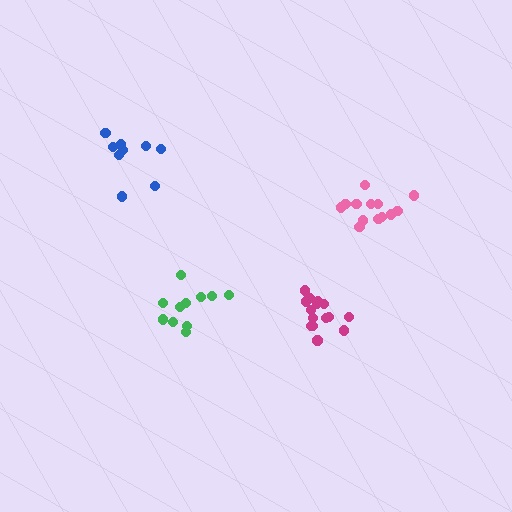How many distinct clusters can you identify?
There are 4 distinct clusters.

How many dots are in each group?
Group 1: 13 dots, Group 2: 9 dots, Group 3: 15 dots, Group 4: 11 dots (48 total).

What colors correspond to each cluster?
The clusters are colored: pink, blue, magenta, green.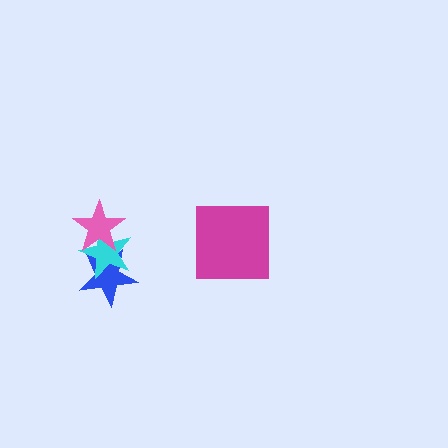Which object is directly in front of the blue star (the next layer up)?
The cyan star is directly in front of the blue star.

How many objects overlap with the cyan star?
2 objects overlap with the cyan star.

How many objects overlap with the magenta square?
0 objects overlap with the magenta square.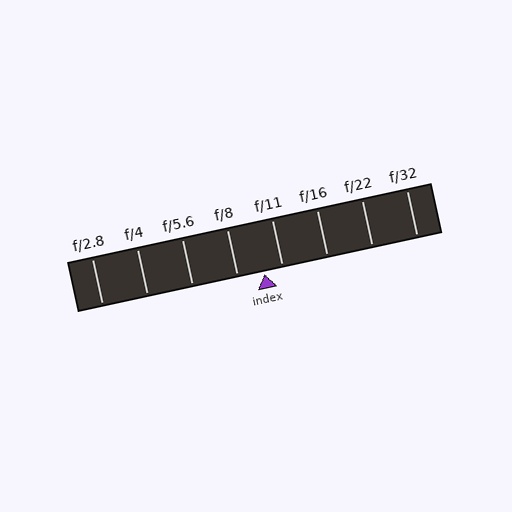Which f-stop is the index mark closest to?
The index mark is closest to f/11.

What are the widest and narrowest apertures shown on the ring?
The widest aperture shown is f/2.8 and the narrowest is f/32.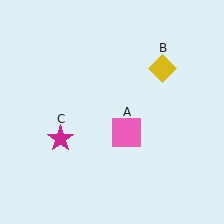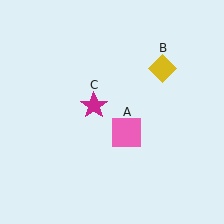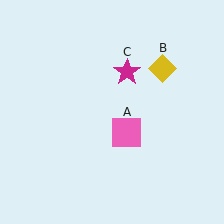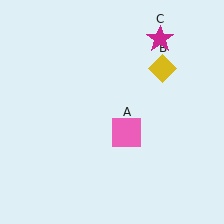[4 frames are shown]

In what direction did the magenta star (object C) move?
The magenta star (object C) moved up and to the right.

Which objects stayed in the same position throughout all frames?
Pink square (object A) and yellow diamond (object B) remained stationary.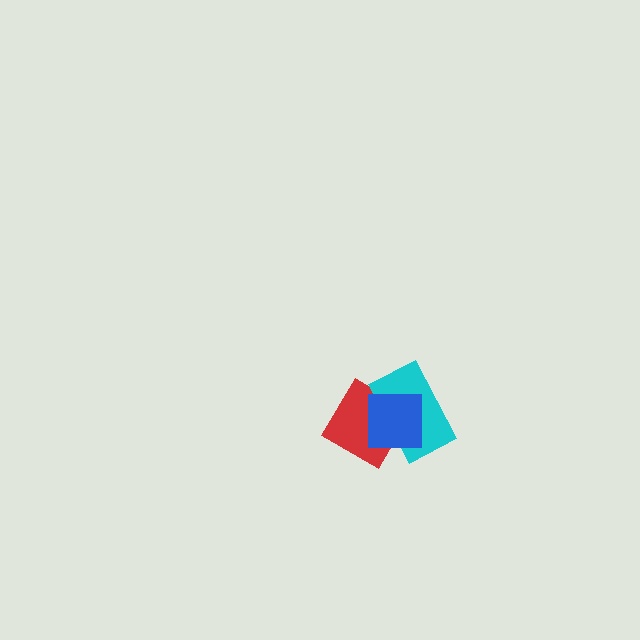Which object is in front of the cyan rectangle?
The blue square is in front of the cyan rectangle.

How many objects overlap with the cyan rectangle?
2 objects overlap with the cyan rectangle.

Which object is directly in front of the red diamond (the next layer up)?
The cyan rectangle is directly in front of the red diamond.